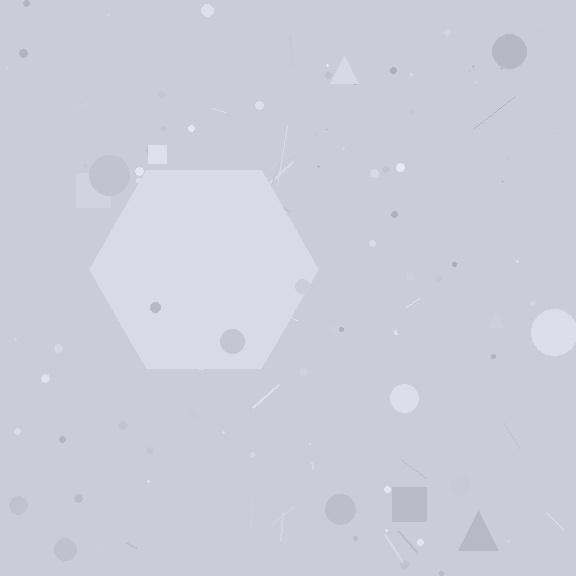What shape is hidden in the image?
A hexagon is hidden in the image.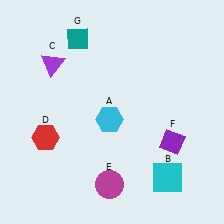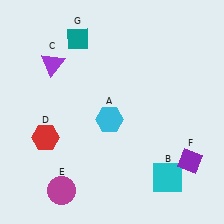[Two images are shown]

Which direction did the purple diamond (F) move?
The purple diamond (F) moved down.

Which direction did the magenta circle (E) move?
The magenta circle (E) moved left.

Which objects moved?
The objects that moved are: the magenta circle (E), the purple diamond (F).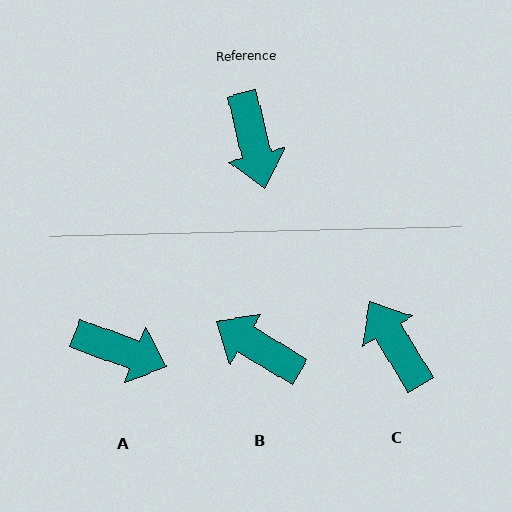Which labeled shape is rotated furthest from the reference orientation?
C, about 162 degrees away.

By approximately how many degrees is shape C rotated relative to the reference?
Approximately 162 degrees clockwise.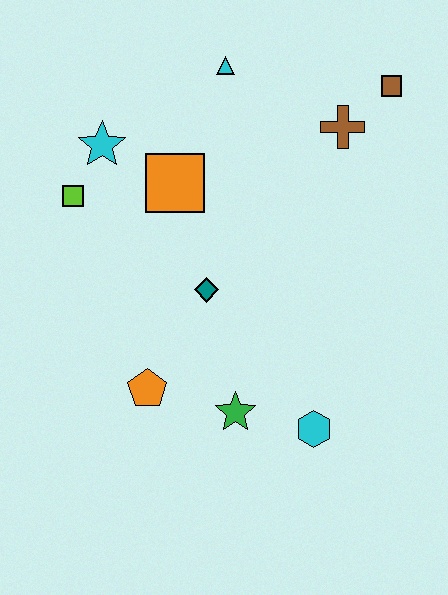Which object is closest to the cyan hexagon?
The green star is closest to the cyan hexagon.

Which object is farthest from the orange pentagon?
The brown square is farthest from the orange pentagon.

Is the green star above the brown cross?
No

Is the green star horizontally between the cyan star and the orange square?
No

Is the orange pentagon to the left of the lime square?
No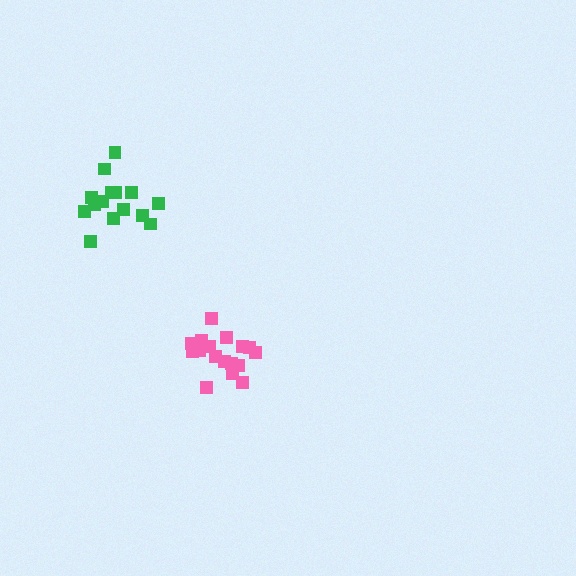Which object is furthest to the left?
The green cluster is leftmost.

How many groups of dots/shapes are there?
There are 2 groups.